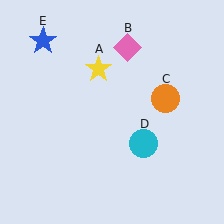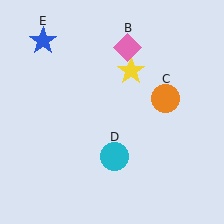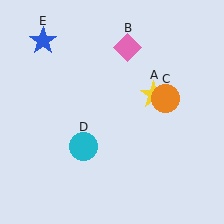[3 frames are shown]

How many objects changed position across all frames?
2 objects changed position: yellow star (object A), cyan circle (object D).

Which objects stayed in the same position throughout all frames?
Pink diamond (object B) and orange circle (object C) and blue star (object E) remained stationary.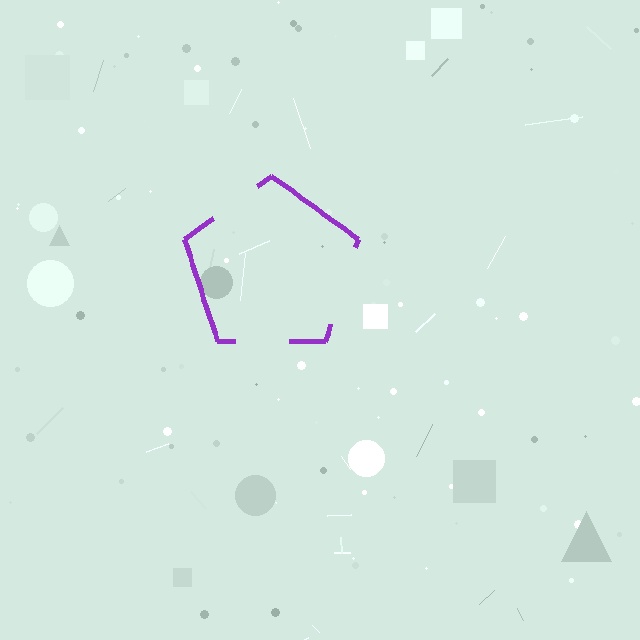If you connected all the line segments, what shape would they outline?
They would outline a pentagon.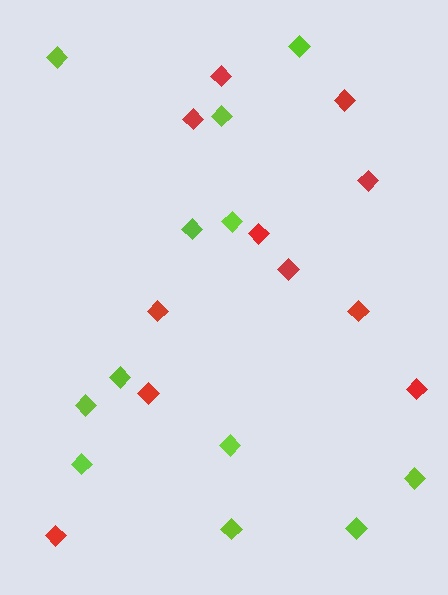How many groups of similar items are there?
There are 2 groups: one group of red diamonds (11) and one group of lime diamonds (12).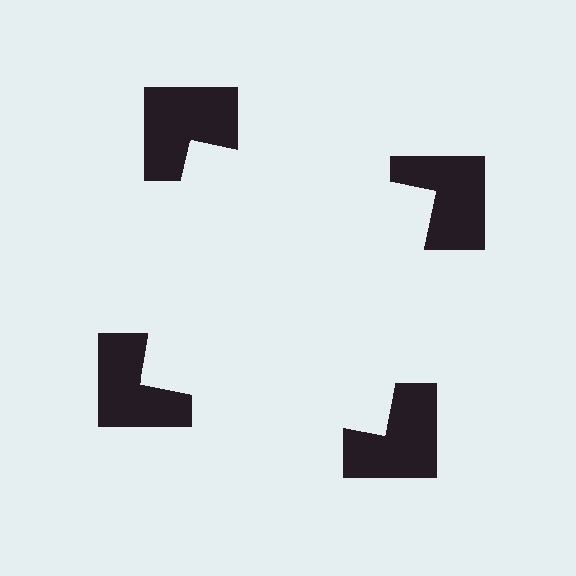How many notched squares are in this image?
There are 4 — one at each vertex of the illusory square.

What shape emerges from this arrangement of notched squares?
An illusory square — its edges are inferred from the aligned wedge cuts in the notched squares, not physically drawn.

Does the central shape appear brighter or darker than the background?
It typically appears slightly brighter than the background, even though no actual brightness change is drawn.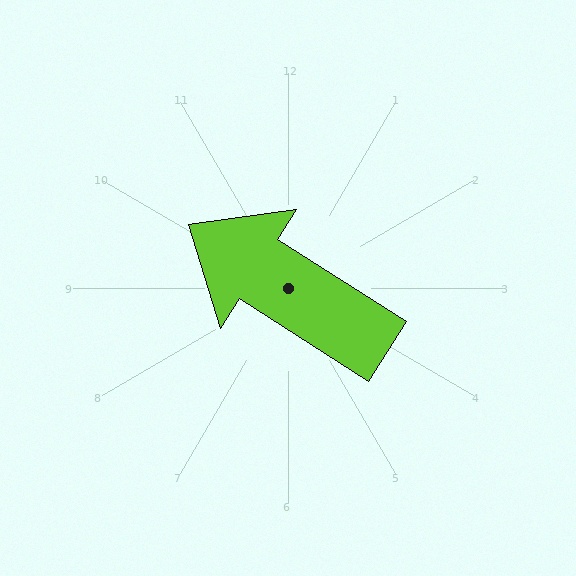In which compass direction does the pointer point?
Northwest.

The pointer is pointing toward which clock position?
Roughly 10 o'clock.